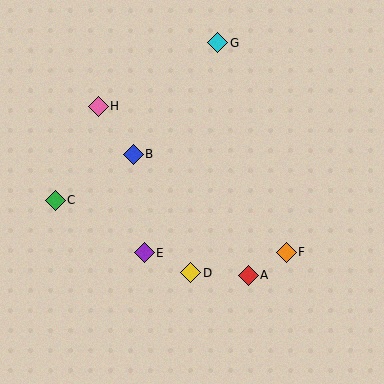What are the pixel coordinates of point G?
Point G is at (218, 43).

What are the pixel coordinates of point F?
Point F is at (286, 252).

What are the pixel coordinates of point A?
Point A is at (248, 275).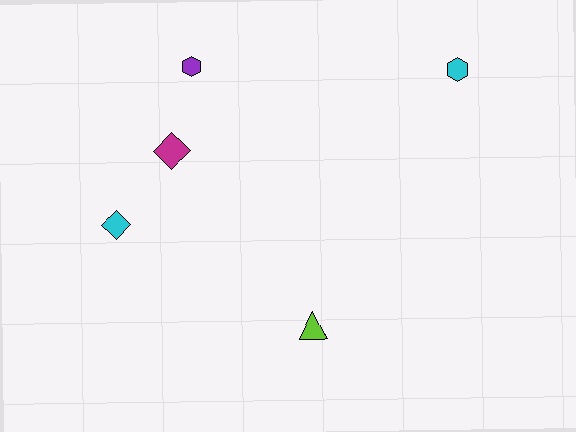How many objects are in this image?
There are 5 objects.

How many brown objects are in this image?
There are no brown objects.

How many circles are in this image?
There are no circles.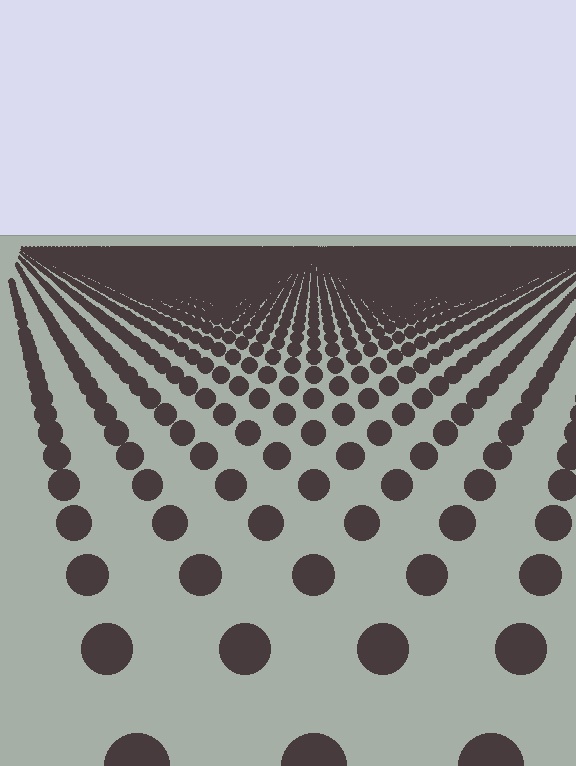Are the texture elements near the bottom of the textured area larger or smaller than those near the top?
Larger. Near the bottom, elements are closer to the viewer and appear at a bigger on-screen size.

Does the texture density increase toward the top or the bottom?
Density increases toward the top.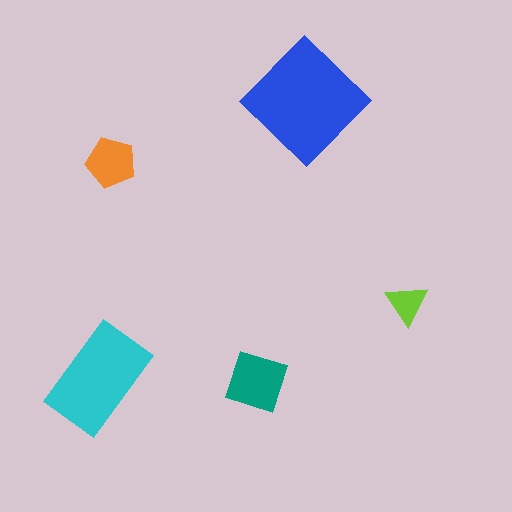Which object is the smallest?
The lime triangle.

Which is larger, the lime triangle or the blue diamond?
The blue diamond.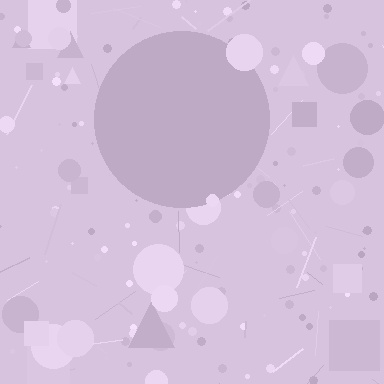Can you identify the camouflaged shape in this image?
The camouflaged shape is a circle.